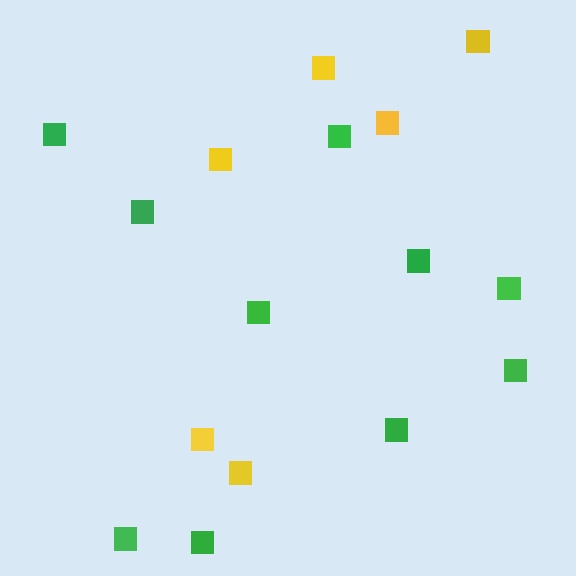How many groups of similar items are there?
There are 2 groups: one group of green squares (10) and one group of yellow squares (6).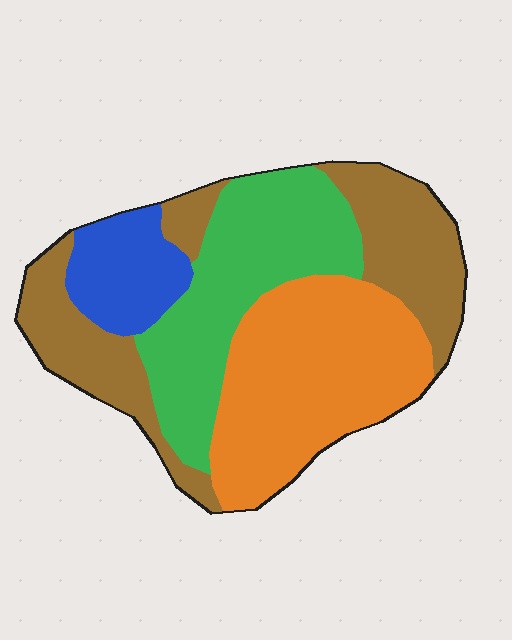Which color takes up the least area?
Blue, at roughly 10%.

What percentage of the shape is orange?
Orange covers around 30% of the shape.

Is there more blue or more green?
Green.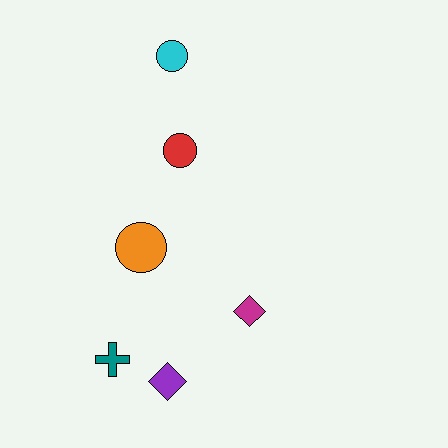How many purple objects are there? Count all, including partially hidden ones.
There is 1 purple object.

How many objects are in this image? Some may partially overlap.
There are 6 objects.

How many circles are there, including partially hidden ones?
There are 3 circles.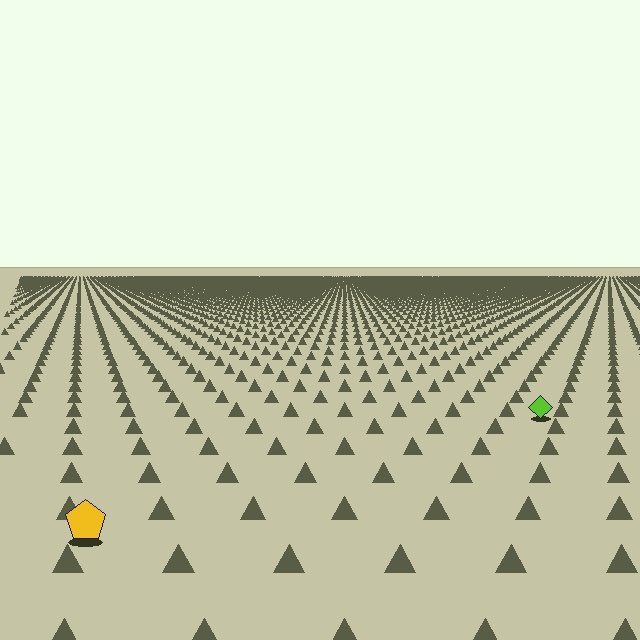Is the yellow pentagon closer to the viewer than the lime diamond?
Yes. The yellow pentagon is closer — you can tell from the texture gradient: the ground texture is coarser near it.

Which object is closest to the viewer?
The yellow pentagon is closest. The texture marks near it are larger and more spread out.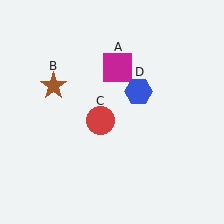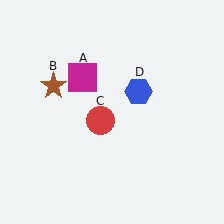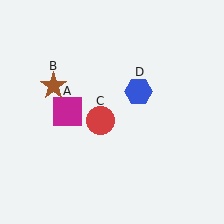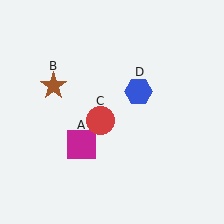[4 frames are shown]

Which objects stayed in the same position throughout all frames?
Brown star (object B) and red circle (object C) and blue hexagon (object D) remained stationary.